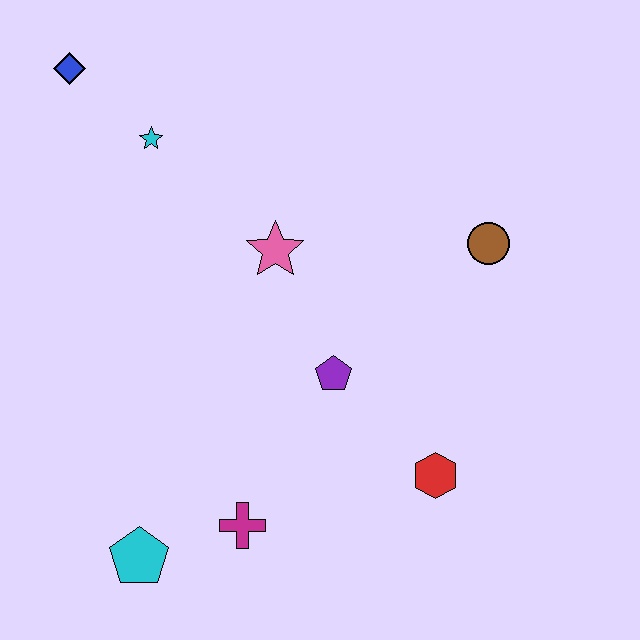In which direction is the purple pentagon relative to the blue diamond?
The purple pentagon is below the blue diamond.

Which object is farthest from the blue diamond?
The red hexagon is farthest from the blue diamond.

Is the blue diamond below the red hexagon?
No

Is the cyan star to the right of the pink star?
No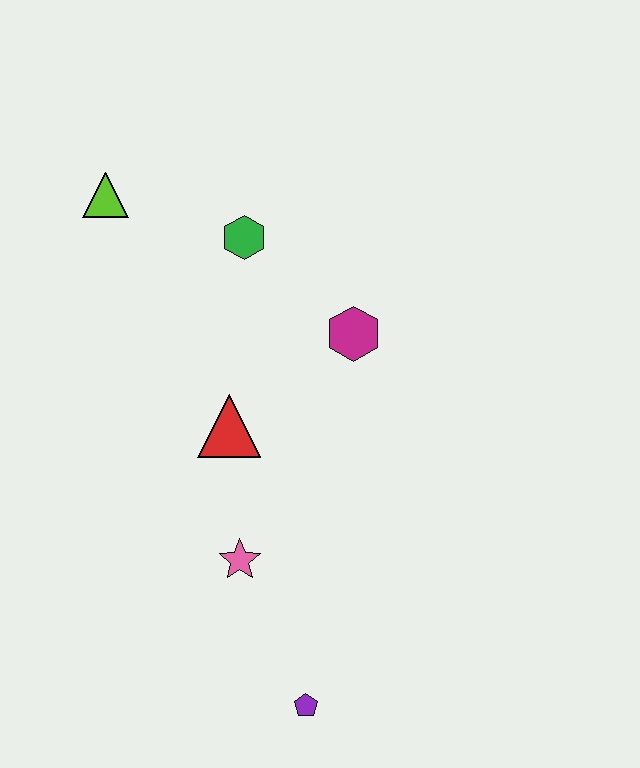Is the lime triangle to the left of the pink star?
Yes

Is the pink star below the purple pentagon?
No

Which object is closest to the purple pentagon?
The pink star is closest to the purple pentagon.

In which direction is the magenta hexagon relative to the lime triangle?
The magenta hexagon is to the right of the lime triangle.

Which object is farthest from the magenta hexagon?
The purple pentagon is farthest from the magenta hexagon.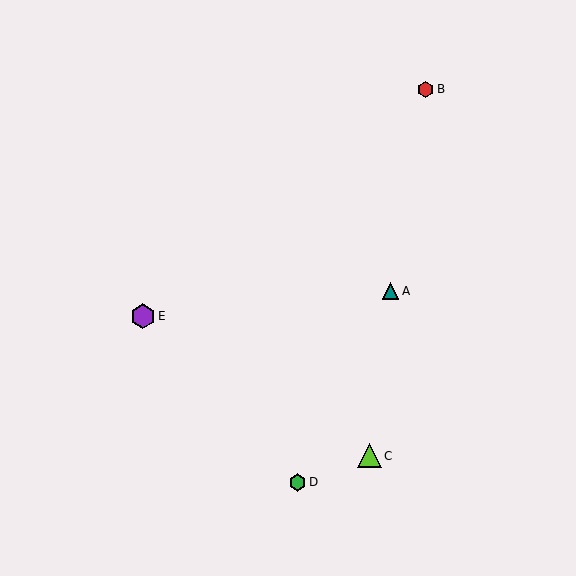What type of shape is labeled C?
Shape C is a lime triangle.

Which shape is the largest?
The purple hexagon (labeled E) is the largest.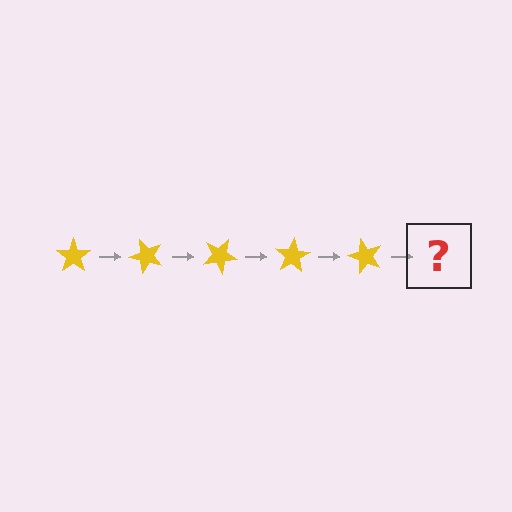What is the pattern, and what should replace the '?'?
The pattern is that the star rotates 50 degrees each step. The '?' should be a yellow star rotated 250 degrees.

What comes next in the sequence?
The next element should be a yellow star rotated 250 degrees.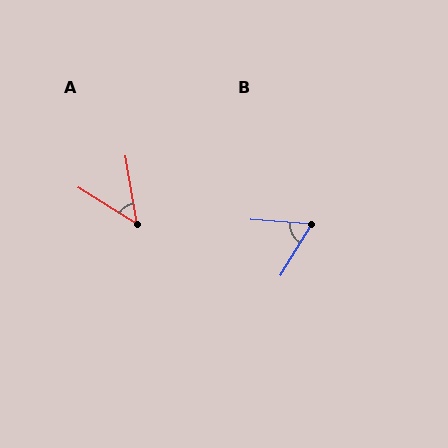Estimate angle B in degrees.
Approximately 63 degrees.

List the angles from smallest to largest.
A (49°), B (63°).